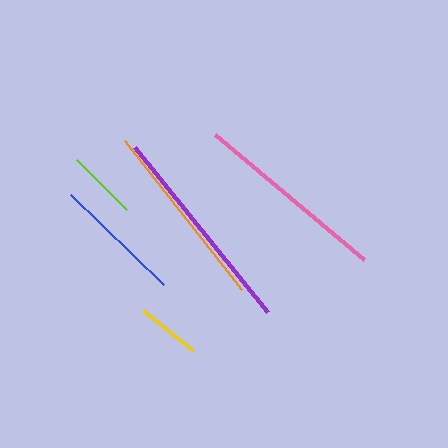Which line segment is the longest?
The purple line is the longest at approximately 212 pixels.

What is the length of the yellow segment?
The yellow segment is approximately 64 pixels long.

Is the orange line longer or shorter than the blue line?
The orange line is longer than the blue line.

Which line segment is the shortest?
The yellow line is the shortest at approximately 64 pixels.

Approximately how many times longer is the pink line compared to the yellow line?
The pink line is approximately 3.0 times the length of the yellow line.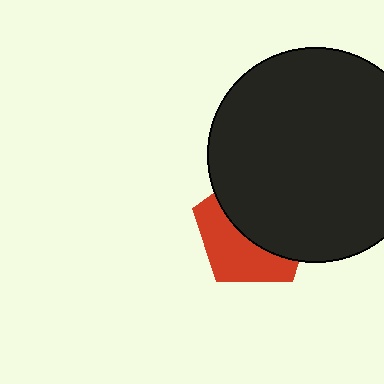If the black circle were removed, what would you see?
You would see the complete red pentagon.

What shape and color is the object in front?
The object in front is a black circle.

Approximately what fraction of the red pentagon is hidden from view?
Roughly 57% of the red pentagon is hidden behind the black circle.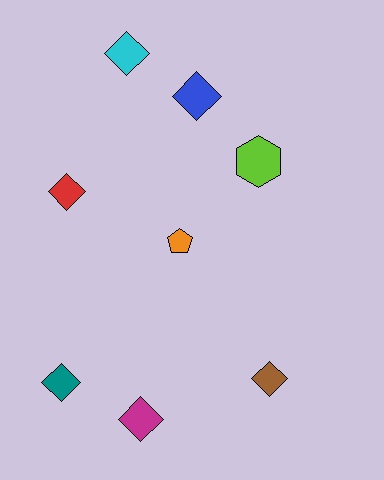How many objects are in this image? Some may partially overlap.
There are 8 objects.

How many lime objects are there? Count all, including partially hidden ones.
There is 1 lime object.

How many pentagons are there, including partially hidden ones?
There is 1 pentagon.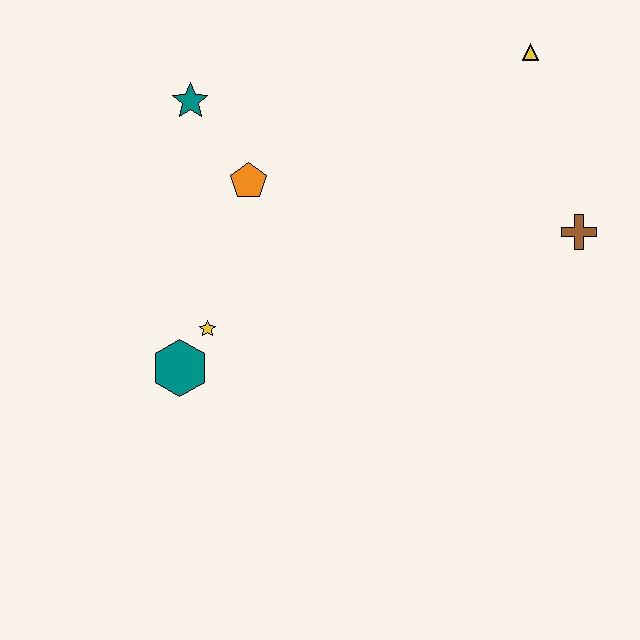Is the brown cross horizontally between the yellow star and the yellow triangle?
No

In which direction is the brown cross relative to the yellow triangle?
The brown cross is below the yellow triangle.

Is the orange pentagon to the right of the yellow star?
Yes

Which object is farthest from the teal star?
The brown cross is farthest from the teal star.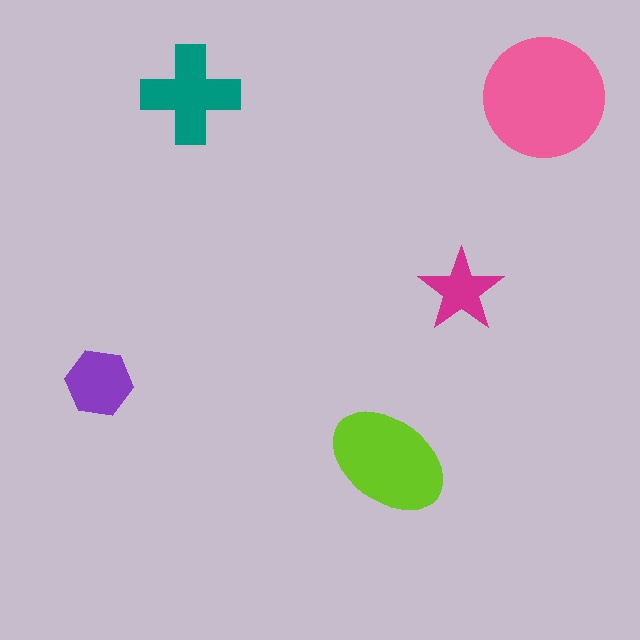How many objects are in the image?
There are 5 objects in the image.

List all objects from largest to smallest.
The pink circle, the lime ellipse, the teal cross, the purple hexagon, the magenta star.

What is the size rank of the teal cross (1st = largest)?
3rd.